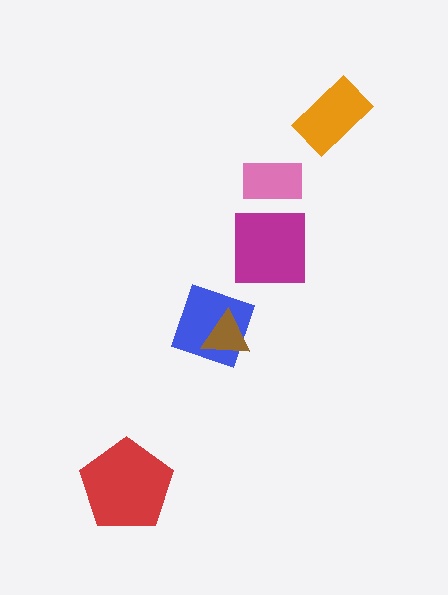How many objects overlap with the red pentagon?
0 objects overlap with the red pentagon.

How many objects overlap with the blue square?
1 object overlaps with the blue square.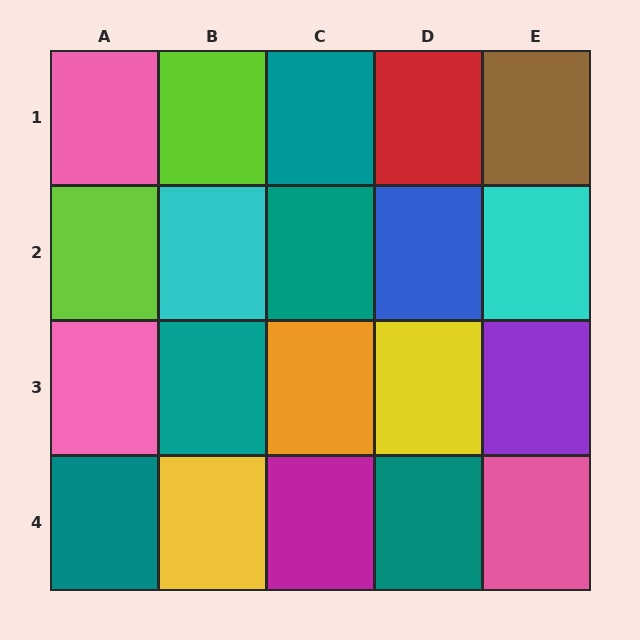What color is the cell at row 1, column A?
Pink.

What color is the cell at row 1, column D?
Red.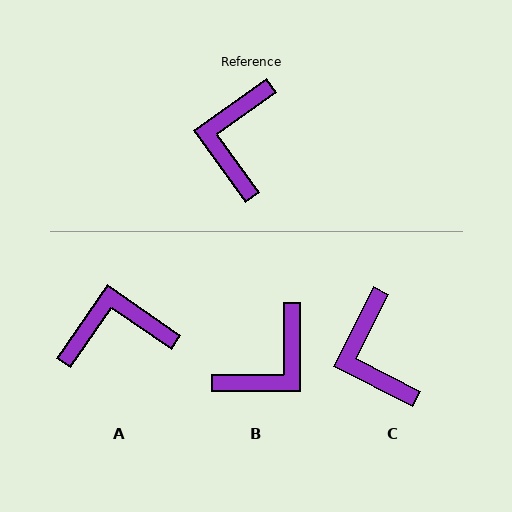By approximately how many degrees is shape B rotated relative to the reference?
Approximately 144 degrees counter-clockwise.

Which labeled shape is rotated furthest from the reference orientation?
B, about 144 degrees away.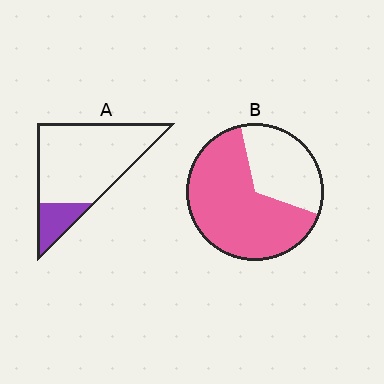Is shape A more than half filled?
No.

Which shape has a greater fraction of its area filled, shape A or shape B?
Shape B.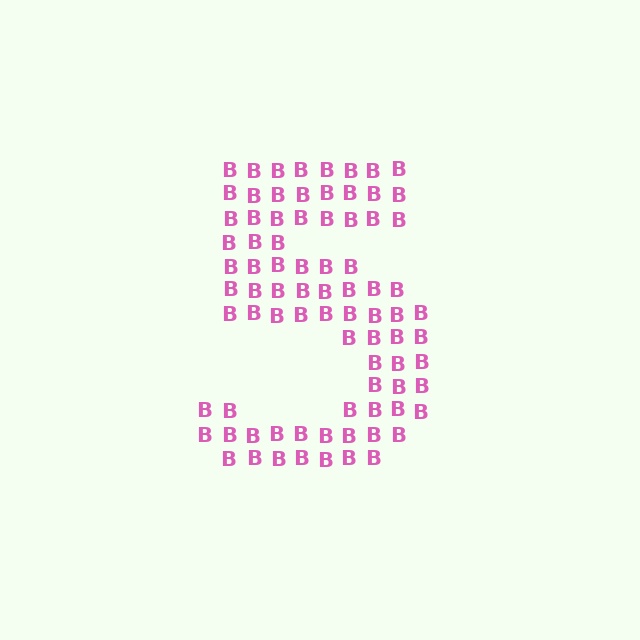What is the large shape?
The large shape is the digit 5.